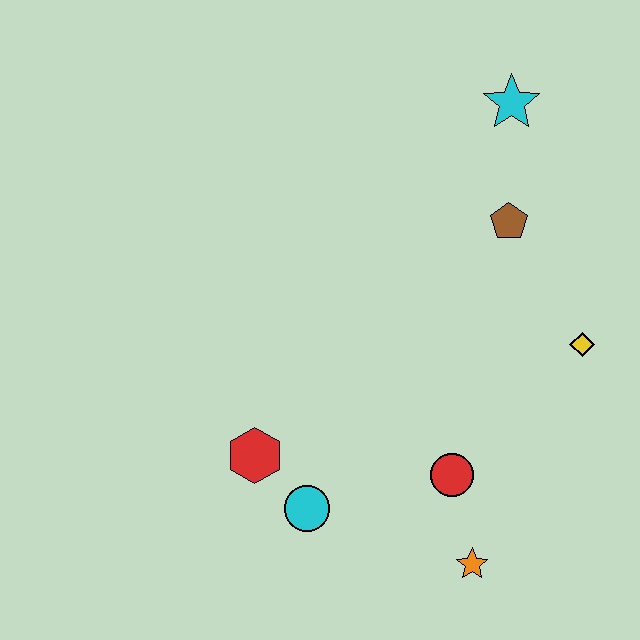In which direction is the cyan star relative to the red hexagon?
The cyan star is above the red hexagon.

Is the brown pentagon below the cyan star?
Yes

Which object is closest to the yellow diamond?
The brown pentagon is closest to the yellow diamond.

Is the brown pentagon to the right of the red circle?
Yes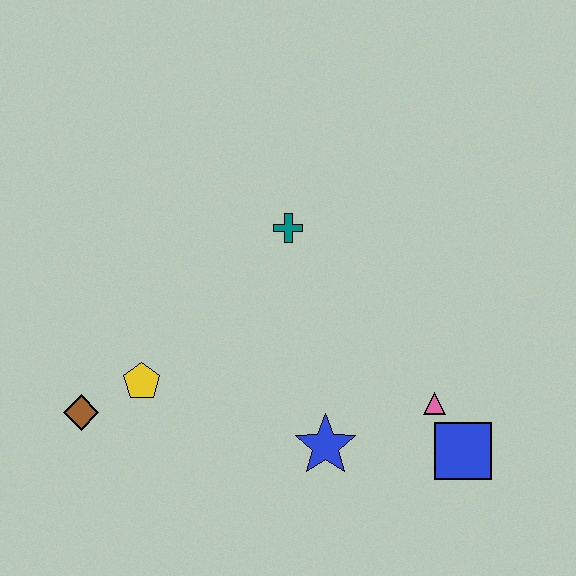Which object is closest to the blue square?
The pink triangle is closest to the blue square.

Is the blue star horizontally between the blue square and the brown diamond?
Yes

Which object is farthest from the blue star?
The brown diamond is farthest from the blue star.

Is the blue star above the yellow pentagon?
No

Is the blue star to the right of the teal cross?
Yes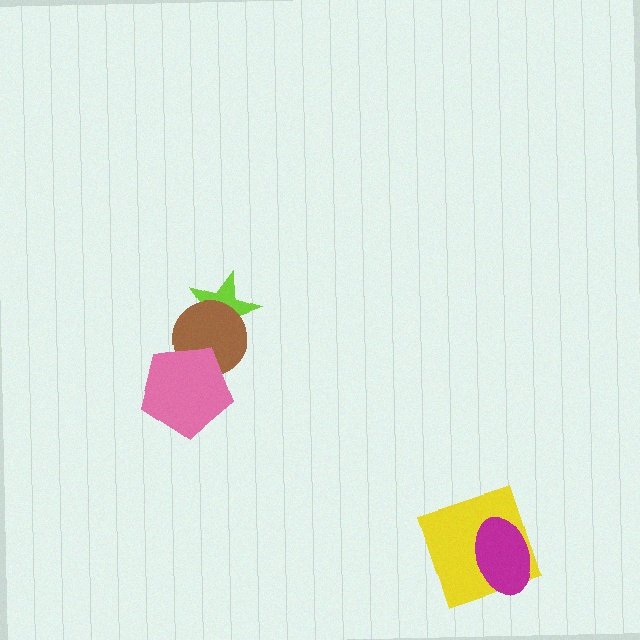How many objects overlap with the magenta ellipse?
1 object overlaps with the magenta ellipse.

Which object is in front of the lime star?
The brown circle is in front of the lime star.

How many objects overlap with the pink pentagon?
1 object overlaps with the pink pentagon.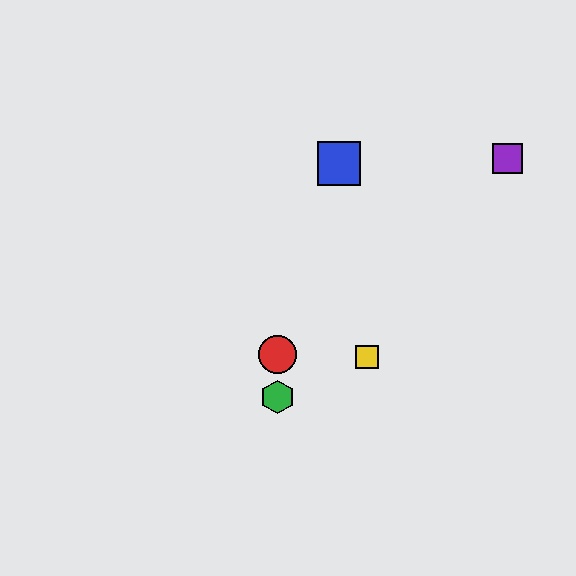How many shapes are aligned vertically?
2 shapes (the red circle, the green hexagon) are aligned vertically.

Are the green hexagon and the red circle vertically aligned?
Yes, both are at x≈278.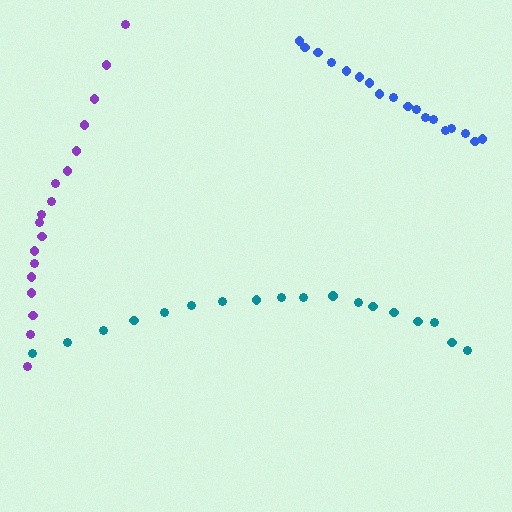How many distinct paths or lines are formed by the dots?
There are 3 distinct paths.